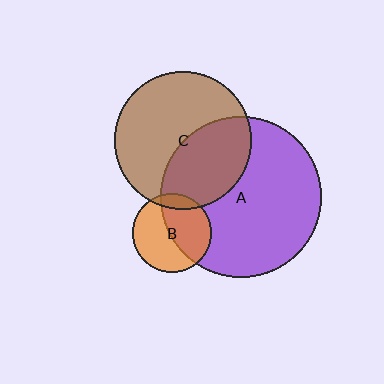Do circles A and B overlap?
Yes.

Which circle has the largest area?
Circle A (purple).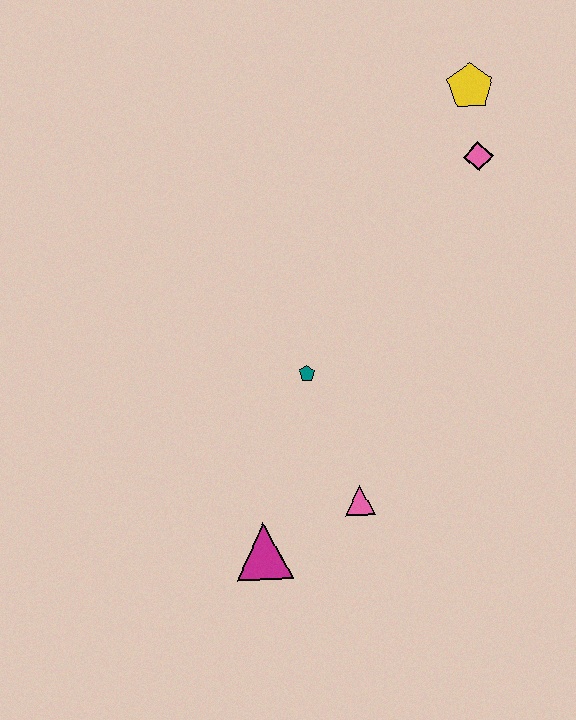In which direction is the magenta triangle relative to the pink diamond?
The magenta triangle is below the pink diamond.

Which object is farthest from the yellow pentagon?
The magenta triangle is farthest from the yellow pentagon.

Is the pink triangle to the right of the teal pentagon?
Yes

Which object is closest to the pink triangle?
The magenta triangle is closest to the pink triangle.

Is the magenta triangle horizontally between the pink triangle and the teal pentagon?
No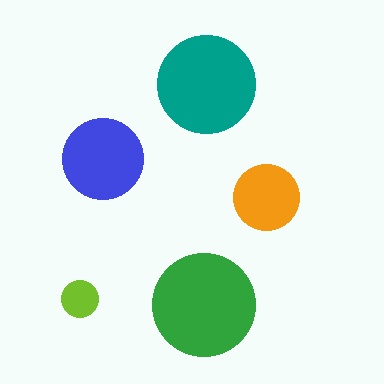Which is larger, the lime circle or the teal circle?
The teal one.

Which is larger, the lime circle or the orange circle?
The orange one.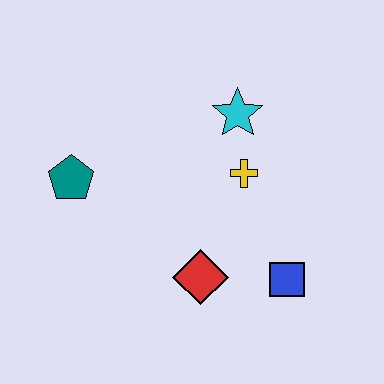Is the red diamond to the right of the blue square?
No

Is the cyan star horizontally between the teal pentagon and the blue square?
Yes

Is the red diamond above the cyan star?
No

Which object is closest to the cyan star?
The yellow cross is closest to the cyan star.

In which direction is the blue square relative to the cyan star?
The blue square is below the cyan star.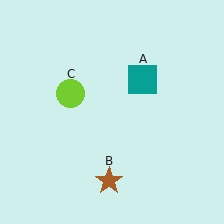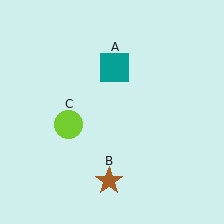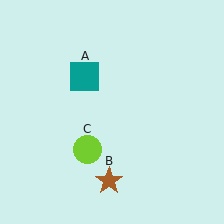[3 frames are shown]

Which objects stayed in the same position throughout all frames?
Brown star (object B) remained stationary.